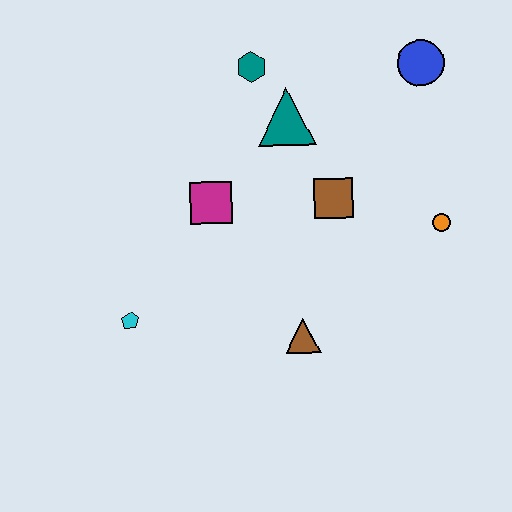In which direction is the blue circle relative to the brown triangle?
The blue circle is above the brown triangle.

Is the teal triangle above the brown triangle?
Yes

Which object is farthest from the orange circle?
The cyan pentagon is farthest from the orange circle.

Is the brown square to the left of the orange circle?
Yes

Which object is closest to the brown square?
The teal triangle is closest to the brown square.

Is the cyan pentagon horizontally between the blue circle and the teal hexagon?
No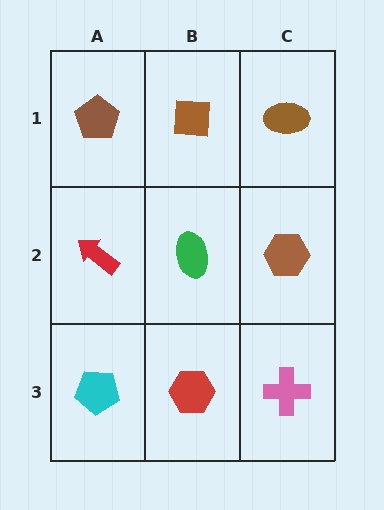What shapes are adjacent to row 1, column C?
A brown hexagon (row 2, column C), a brown square (row 1, column B).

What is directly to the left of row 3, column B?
A cyan pentagon.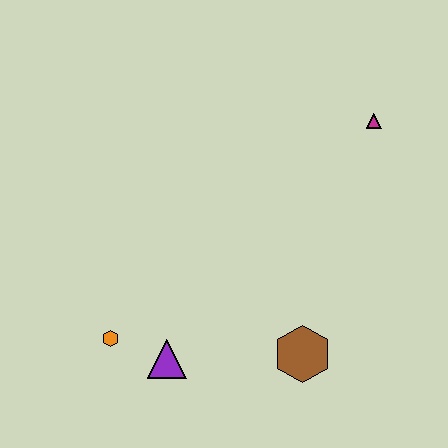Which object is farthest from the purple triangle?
The magenta triangle is farthest from the purple triangle.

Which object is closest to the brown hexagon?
The purple triangle is closest to the brown hexagon.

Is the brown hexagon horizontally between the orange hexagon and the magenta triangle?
Yes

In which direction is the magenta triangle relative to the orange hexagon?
The magenta triangle is to the right of the orange hexagon.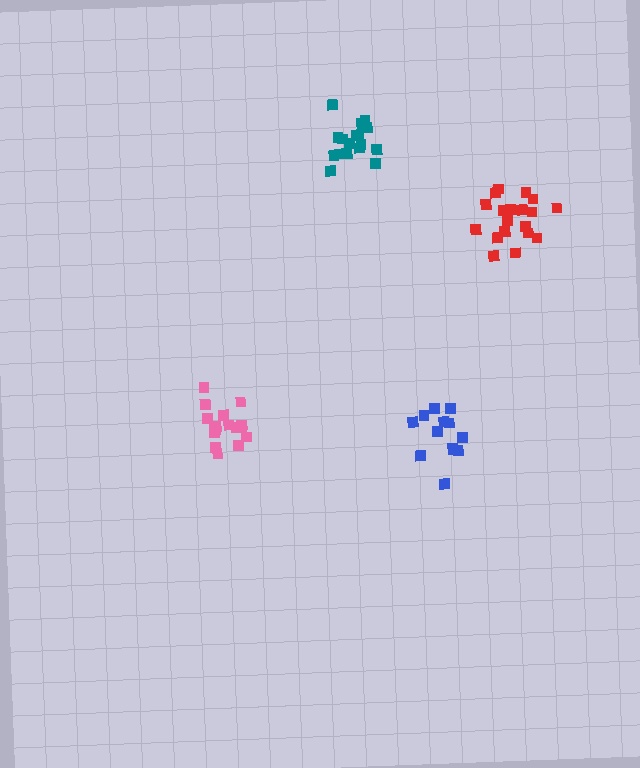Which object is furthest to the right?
The red cluster is rightmost.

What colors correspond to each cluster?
The clusters are colored: red, blue, teal, pink.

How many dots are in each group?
Group 1: 19 dots, Group 2: 13 dots, Group 3: 17 dots, Group 4: 16 dots (65 total).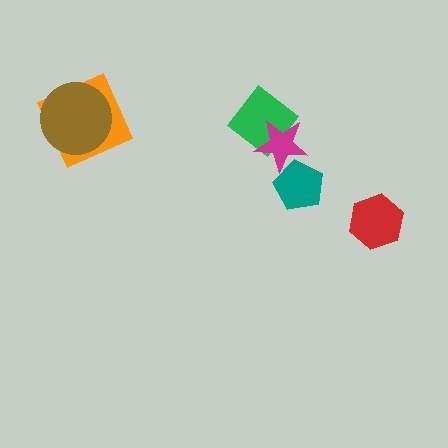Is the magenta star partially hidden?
Yes, it is partially covered by another shape.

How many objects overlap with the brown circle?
1 object overlaps with the brown circle.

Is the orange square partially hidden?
Yes, it is partially covered by another shape.